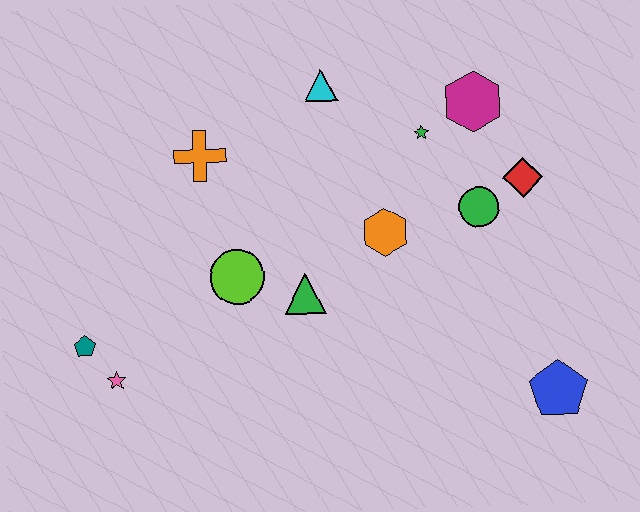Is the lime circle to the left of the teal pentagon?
No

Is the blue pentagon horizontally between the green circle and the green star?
No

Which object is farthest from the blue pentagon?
The teal pentagon is farthest from the blue pentagon.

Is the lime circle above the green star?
No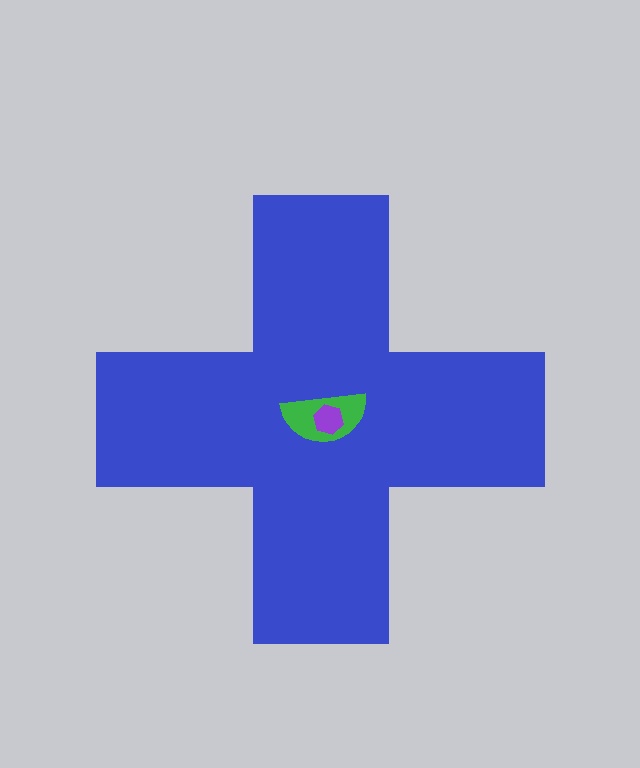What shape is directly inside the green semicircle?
The purple hexagon.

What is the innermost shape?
The purple hexagon.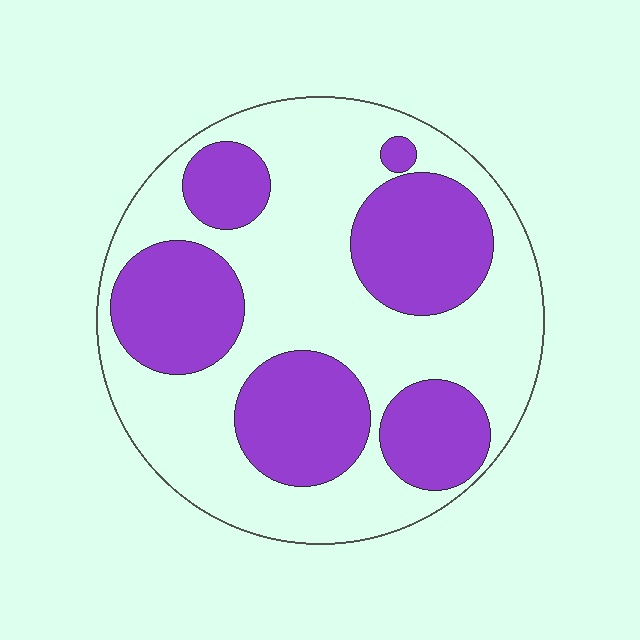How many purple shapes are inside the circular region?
6.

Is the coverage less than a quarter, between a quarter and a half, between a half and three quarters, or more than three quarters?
Between a quarter and a half.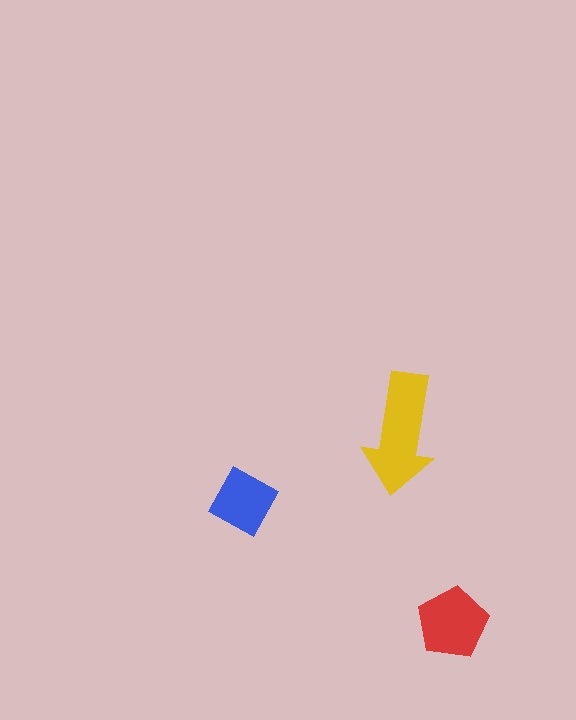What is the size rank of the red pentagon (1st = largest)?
2nd.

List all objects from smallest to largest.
The blue diamond, the red pentagon, the yellow arrow.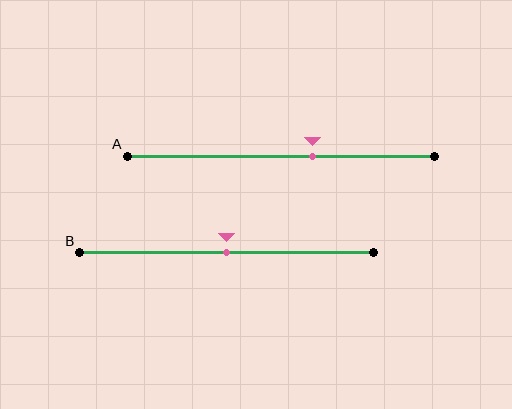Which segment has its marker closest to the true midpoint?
Segment B has its marker closest to the true midpoint.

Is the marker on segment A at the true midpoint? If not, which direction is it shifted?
No, the marker on segment A is shifted to the right by about 10% of the segment length.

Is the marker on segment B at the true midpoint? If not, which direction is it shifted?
Yes, the marker on segment B is at the true midpoint.